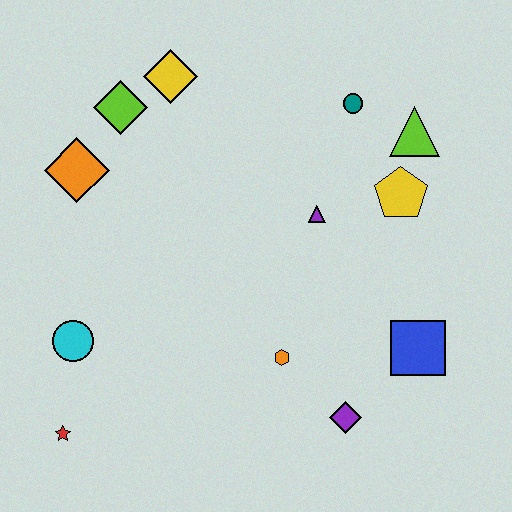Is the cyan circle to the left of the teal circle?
Yes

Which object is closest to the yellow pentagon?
The lime triangle is closest to the yellow pentagon.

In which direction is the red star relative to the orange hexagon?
The red star is to the left of the orange hexagon.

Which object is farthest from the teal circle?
The red star is farthest from the teal circle.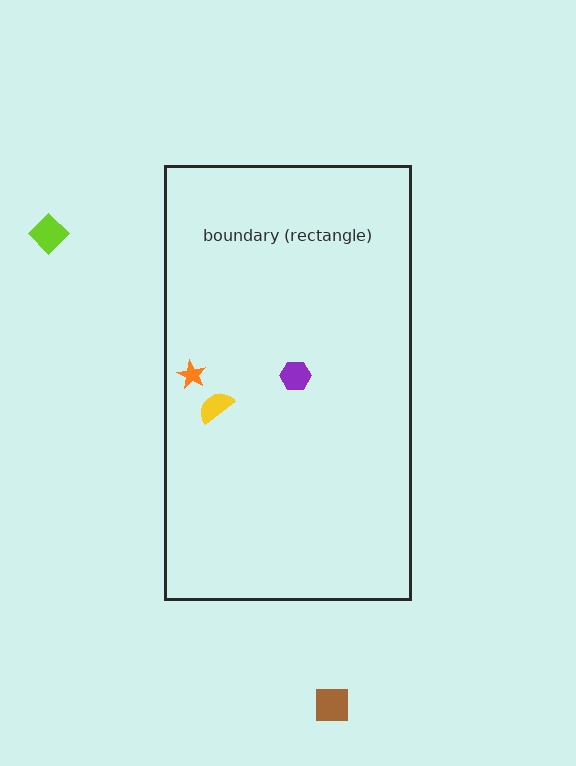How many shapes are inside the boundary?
3 inside, 2 outside.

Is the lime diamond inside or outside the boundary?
Outside.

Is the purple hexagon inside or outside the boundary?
Inside.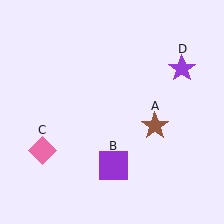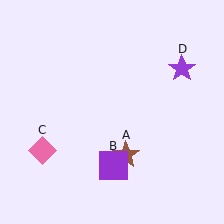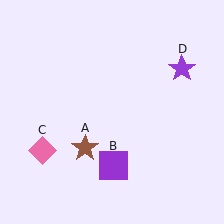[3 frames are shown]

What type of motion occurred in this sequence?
The brown star (object A) rotated clockwise around the center of the scene.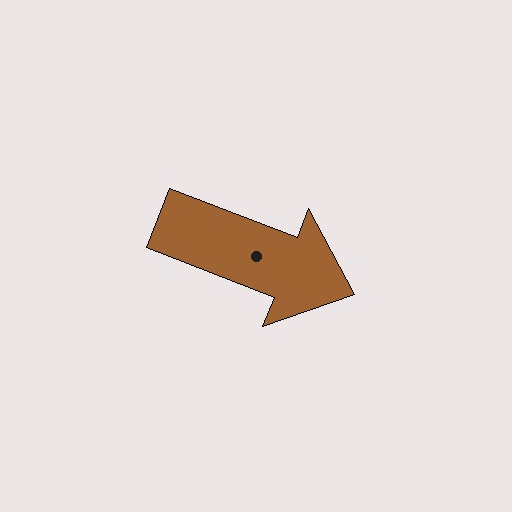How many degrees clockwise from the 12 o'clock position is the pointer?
Approximately 111 degrees.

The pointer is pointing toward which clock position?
Roughly 4 o'clock.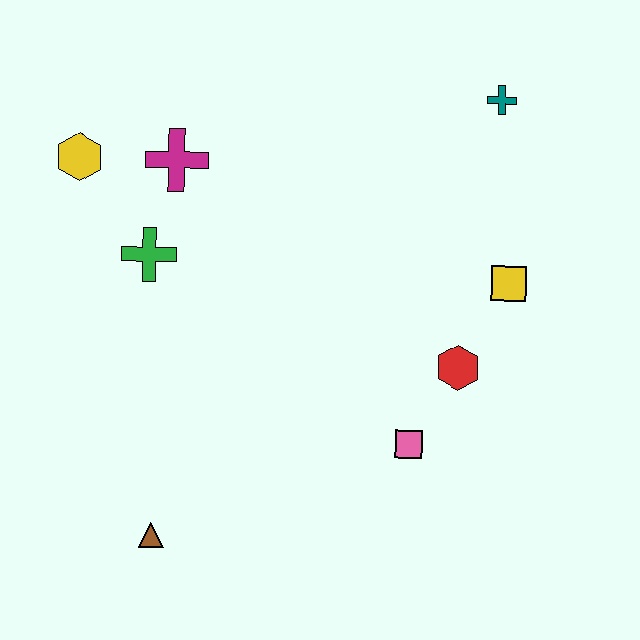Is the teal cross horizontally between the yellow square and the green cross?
Yes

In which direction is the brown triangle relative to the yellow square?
The brown triangle is to the left of the yellow square.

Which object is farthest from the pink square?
The yellow hexagon is farthest from the pink square.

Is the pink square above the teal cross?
No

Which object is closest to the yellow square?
The red hexagon is closest to the yellow square.